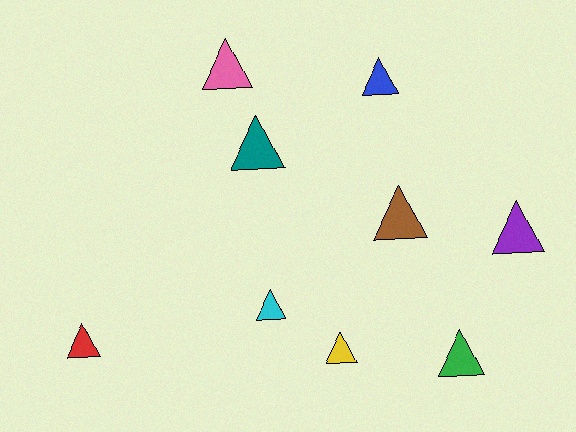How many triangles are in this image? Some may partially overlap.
There are 9 triangles.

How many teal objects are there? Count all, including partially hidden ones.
There is 1 teal object.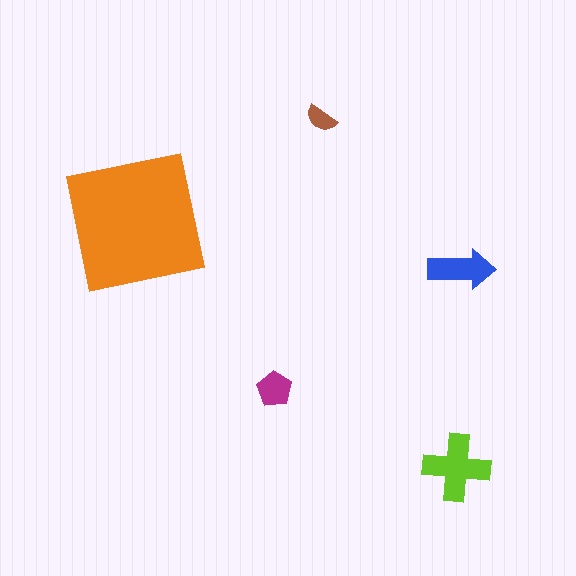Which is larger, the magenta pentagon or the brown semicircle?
The magenta pentagon.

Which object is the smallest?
The brown semicircle.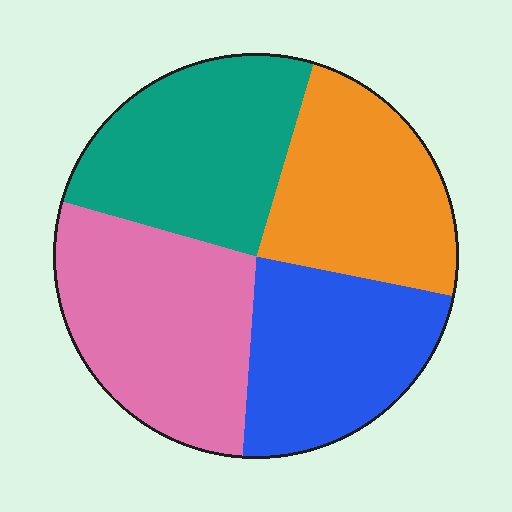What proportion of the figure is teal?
Teal takes up between a quarter and a half of the figure.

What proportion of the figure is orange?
Orange covers 24% of the figure.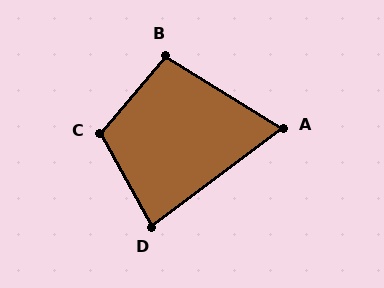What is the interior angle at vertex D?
Approximately 82 degrees (acute).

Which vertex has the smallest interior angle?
A, at approximately 69 degrees.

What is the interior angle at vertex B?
Approximately 98 degrees (obtuse).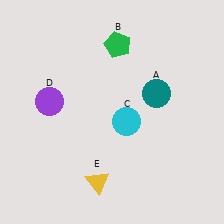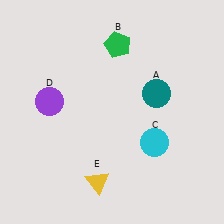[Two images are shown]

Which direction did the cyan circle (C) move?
The cyan circle (C) moved right.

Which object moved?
The cyan circle (C) moved right.